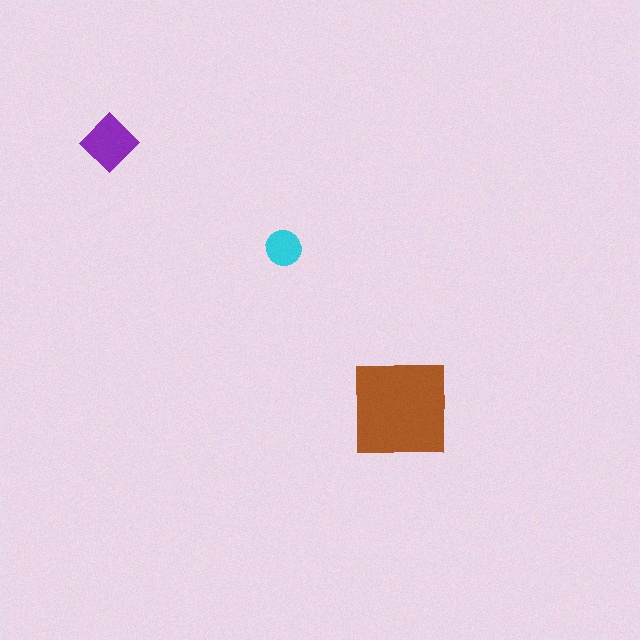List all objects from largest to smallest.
The brown square, the purple diamond, the cyan circle.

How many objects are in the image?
There are 3 objects in the image.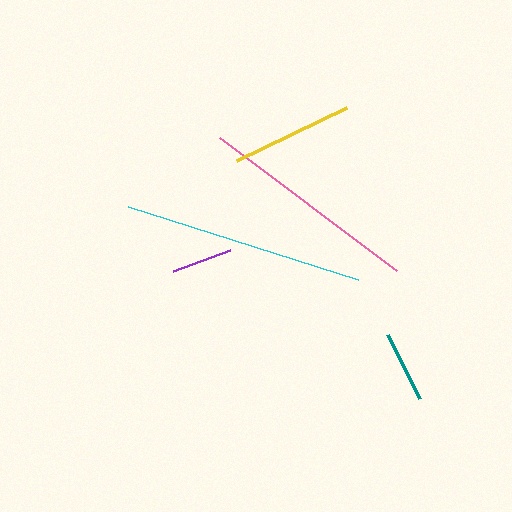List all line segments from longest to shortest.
From longest to shortest: cyan, pink, yellow, teal, purple.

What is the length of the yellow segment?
The yellow segment is approximately 122 pixels long.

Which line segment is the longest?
The cyan line is the longest at approximately 241 pixels.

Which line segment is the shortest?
The purple line is the shortest at approximately 61 pixels.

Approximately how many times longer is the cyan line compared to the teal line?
The cyan line is approximately 3.3 times the length of the teal line.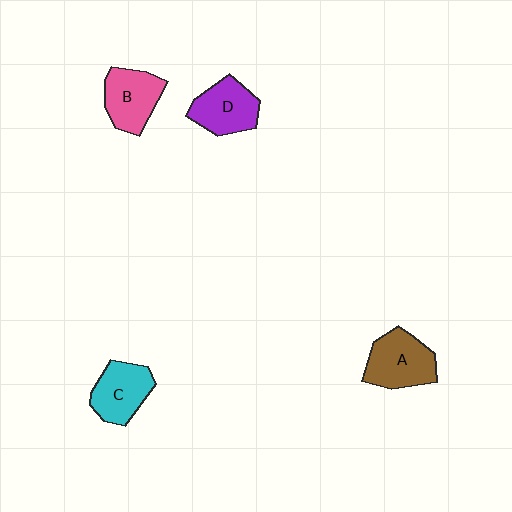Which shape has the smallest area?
Shape D (purple).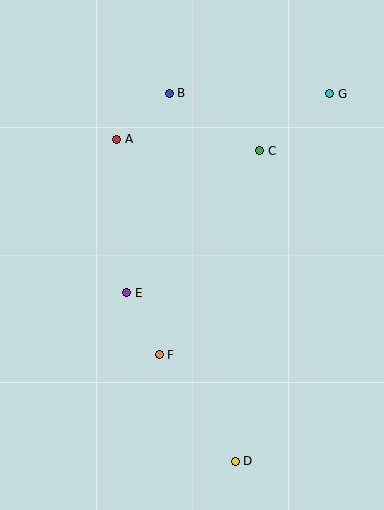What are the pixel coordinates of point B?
Point B is at (169, 93).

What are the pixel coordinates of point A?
Point A is at (117, 139).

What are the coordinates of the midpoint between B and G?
The midpoint between B and G is at (249, 94).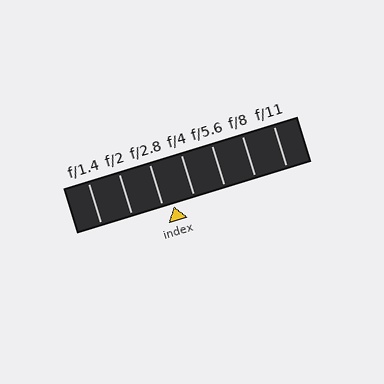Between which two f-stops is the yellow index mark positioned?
The index mark is between f/2.8 and f/4.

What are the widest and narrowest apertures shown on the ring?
The widest aperture shown is f/1.4 and the narrowest is f/11.